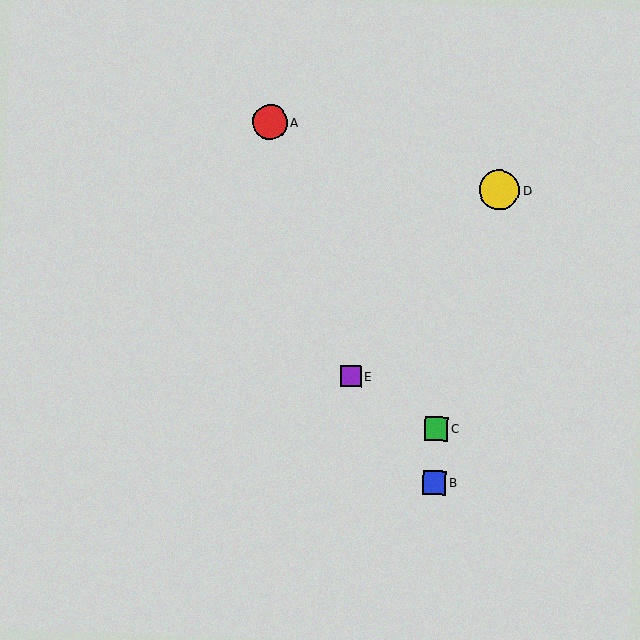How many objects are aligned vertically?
2 objects (B, C) are aligned vertically.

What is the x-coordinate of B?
Object B is at x≈434.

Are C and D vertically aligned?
No, C is at x≈436 and D is at x≈499.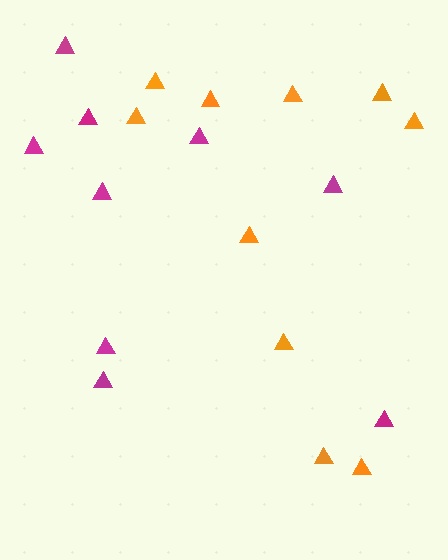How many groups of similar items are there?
There are 2 groups: one group of magenta triangles (9) and one group of orange triangles (10).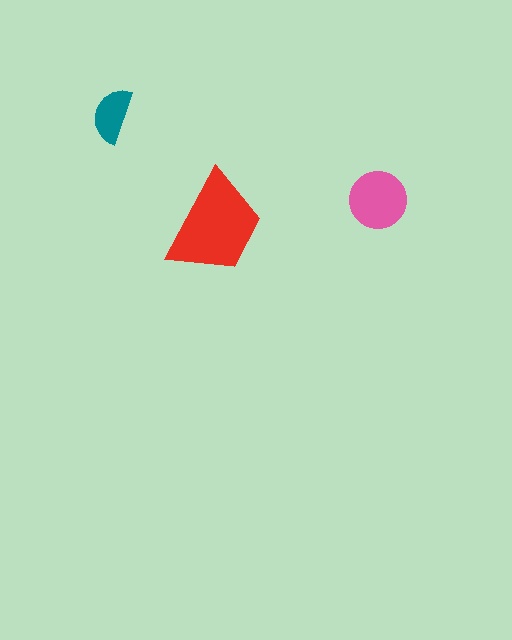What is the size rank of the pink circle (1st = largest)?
2nd.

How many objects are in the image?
There are 3 objects in the image.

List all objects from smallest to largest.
The teal semicircle, the pink circle, the red trapezoid.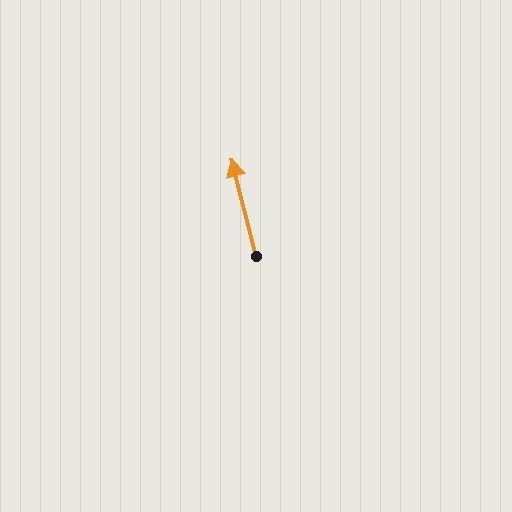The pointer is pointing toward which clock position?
Roughly 12 o'clock.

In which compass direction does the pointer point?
North.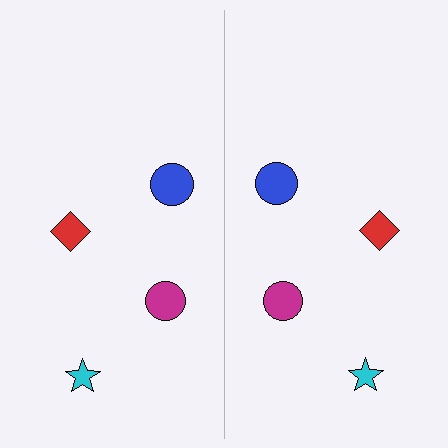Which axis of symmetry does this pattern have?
The pattern has a vertical axis of symmetry running through the center of the image.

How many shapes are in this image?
There are 8 shapes in this image.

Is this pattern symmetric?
Yes, this pattern has bilateral (reflection) symmetry.